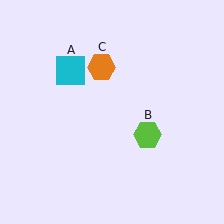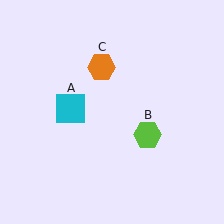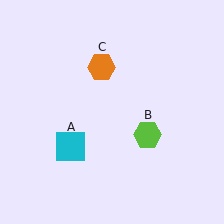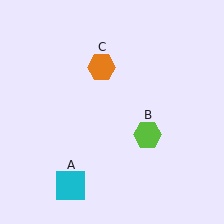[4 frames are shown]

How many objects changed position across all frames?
1 object changed position: cyan square (object A).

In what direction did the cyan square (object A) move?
The cyan square (object A) moved down.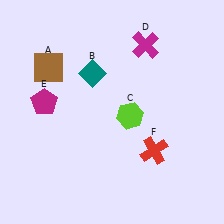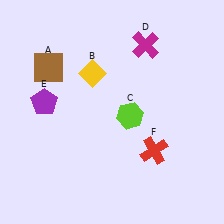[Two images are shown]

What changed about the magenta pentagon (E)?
In Image 1, E is magenta. In Image 2, it changed to purple.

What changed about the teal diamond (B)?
In Image 1, B is teal. In Image 2, it changed to yellow.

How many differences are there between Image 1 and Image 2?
There are 2 differences between the two images.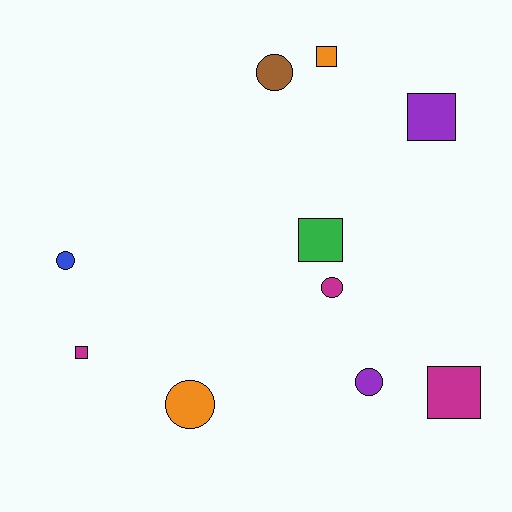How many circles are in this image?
There are 5 circles.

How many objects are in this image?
There are 10 objects.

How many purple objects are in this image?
There are 2 purple objects.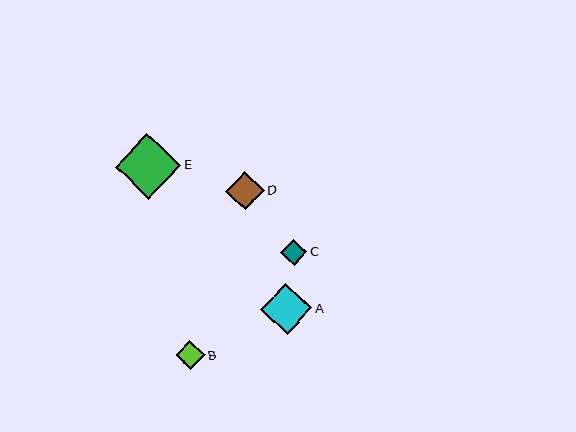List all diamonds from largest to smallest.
From largest to smallest: E, A, D, B, C.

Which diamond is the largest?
Diamond E is the largest with a size of approximately 66 pixels.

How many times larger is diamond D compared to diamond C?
Diamond D is approximately 1.5 times the size of diamond C.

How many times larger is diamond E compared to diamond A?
Diamond E is approximately 1.3 times the size of diamond A.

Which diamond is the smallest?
Diamond C is the smallest with a size of approximately 26 pixels.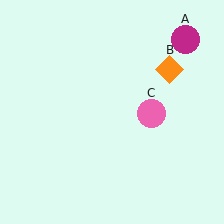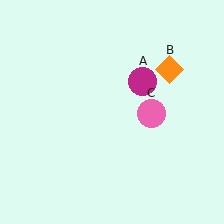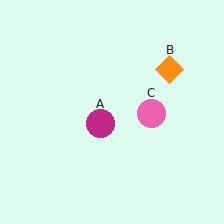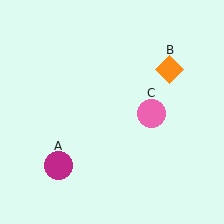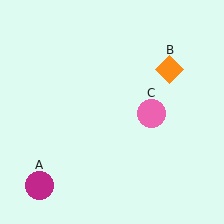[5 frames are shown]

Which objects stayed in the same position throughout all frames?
Orange diamond (object B) and pink circle (object C) remained stationary.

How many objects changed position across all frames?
1 object changed position: magenta circle (object A).